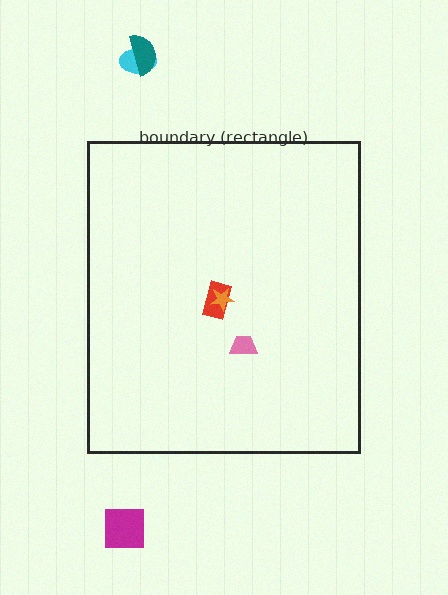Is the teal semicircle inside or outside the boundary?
Outside.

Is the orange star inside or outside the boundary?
Inside.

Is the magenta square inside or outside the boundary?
Outside.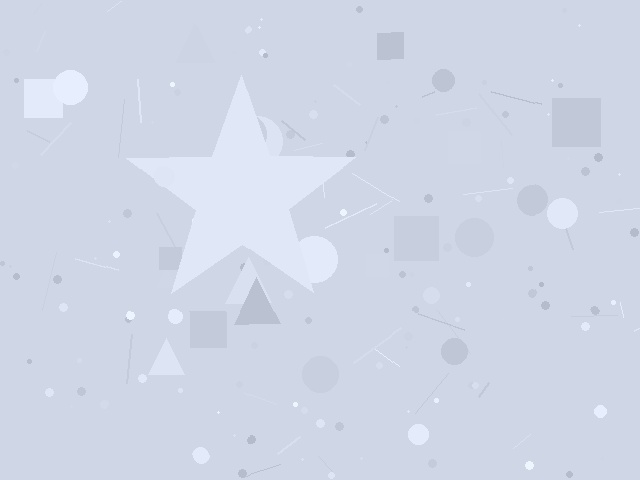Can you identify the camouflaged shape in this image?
The camouflaged shape is a star.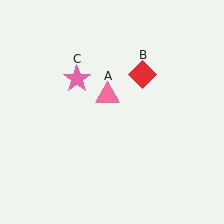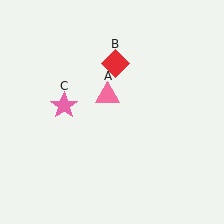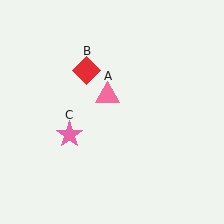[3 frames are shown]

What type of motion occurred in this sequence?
The red diamond (object B), pink star (object C) rotated counterclockwise around the center of the scene.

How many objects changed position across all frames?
2 objects changed position: red diamond (object B), pink star (object C).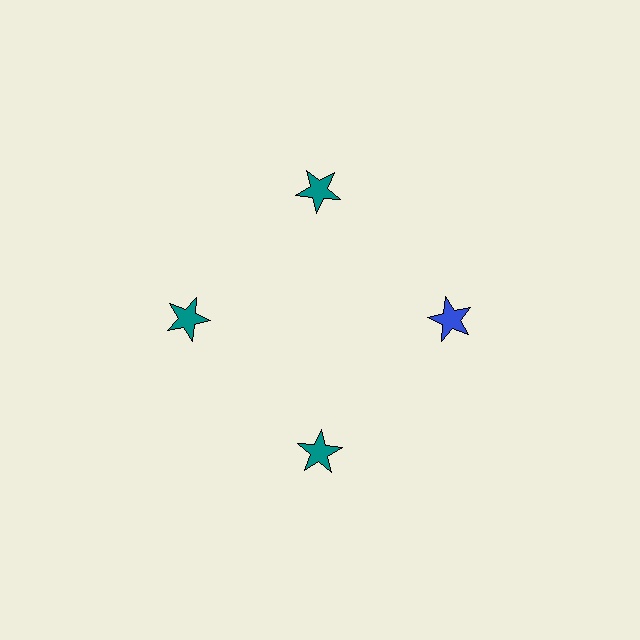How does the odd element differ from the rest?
It has a different color: blue instead of teal.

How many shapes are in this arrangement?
There are 4 shapes arranged in a ring pattern.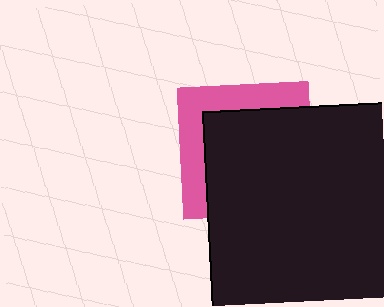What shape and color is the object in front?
The object in front is a black square.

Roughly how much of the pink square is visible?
A small part of it is visible (roughly 33%).